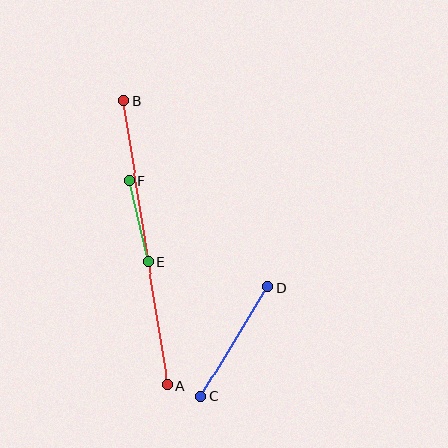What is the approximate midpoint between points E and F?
The midpoint is at approximately (139, 222) pixels.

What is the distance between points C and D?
The distance is approximately 128 pixels.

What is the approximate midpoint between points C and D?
The midpoint is at approximately (235, 342) pixels.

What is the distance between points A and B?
The distance is approximately 288 pixels.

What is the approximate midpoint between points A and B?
The midpoint is at approximately (146, 243) pixels.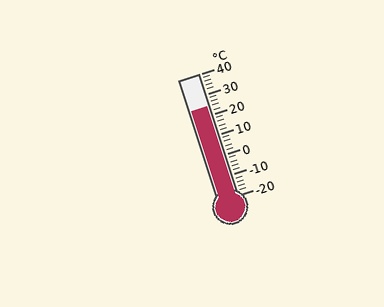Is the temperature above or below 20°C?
The temperature is above 20°C.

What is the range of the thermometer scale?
The thermometer scale ranges from -20°C to 40°C.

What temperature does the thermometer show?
The thermometer shows approximately 24°C.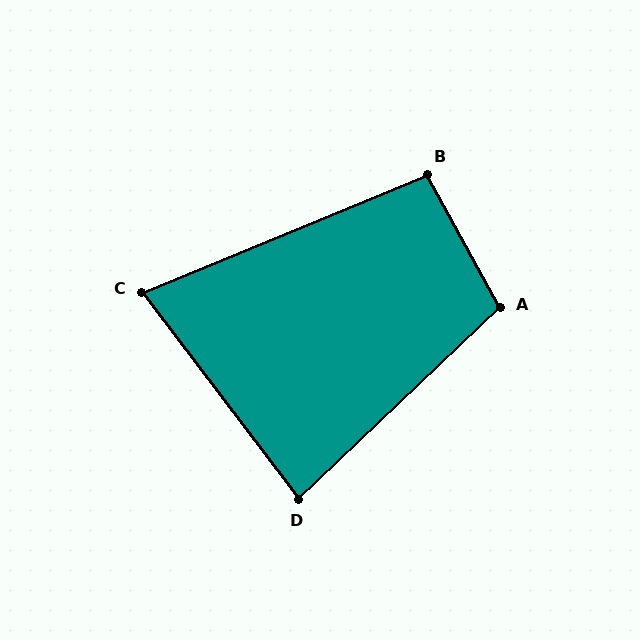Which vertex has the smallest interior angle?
C, at approximately 75 degrees.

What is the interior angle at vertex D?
Approximately 84 degrees (acute).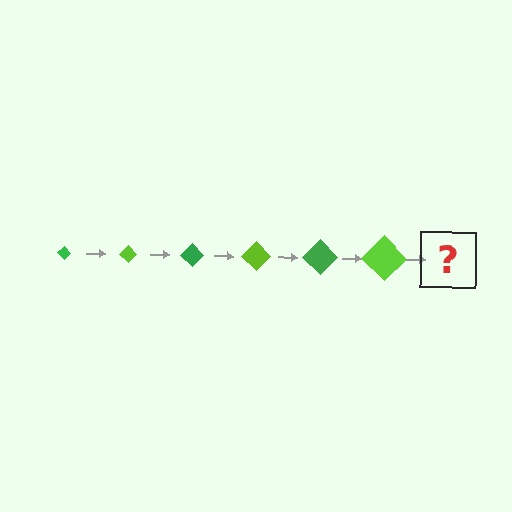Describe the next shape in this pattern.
It should be a green diamond, larger than the previous one.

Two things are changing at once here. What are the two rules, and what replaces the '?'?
The two rules are that the diamond grows larger each step and the color cycles through green and lime. The '?' should be a green diamond, larger than the previous one.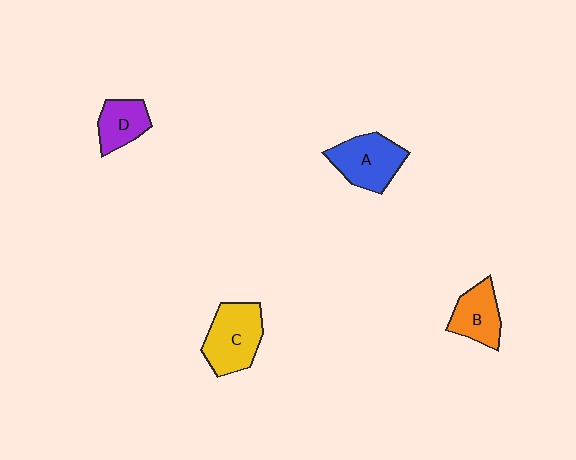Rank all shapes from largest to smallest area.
From largest to smallest: C (yellow), A (blue), B (orange), D (purple).